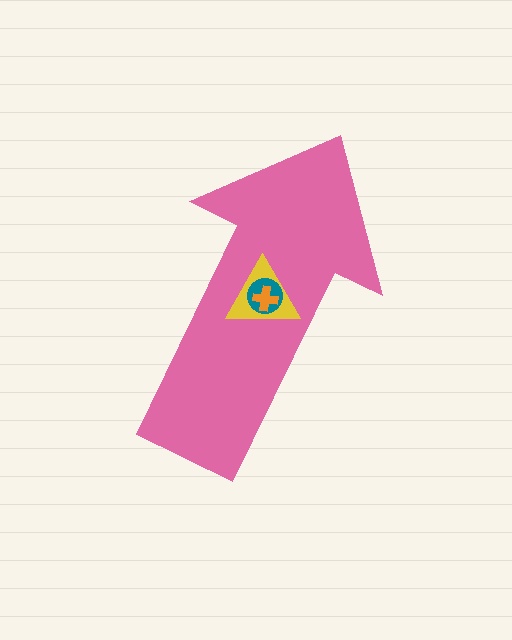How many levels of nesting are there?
4.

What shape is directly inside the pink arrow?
The yellow triangle.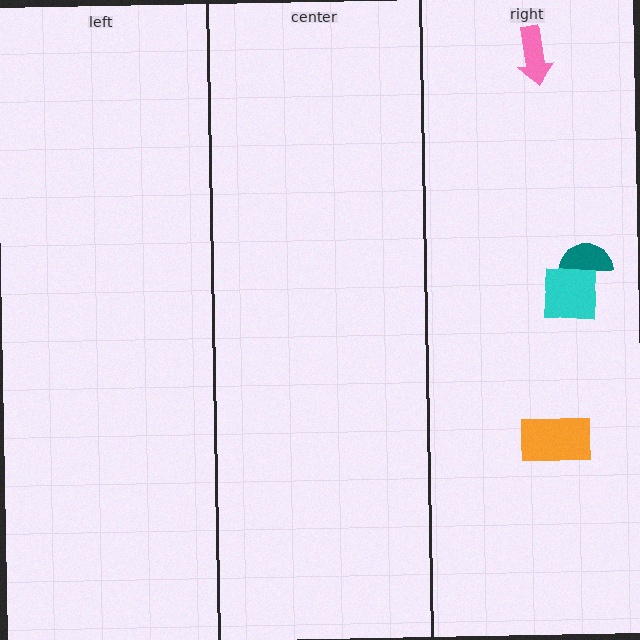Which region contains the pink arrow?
The right region.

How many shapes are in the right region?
4.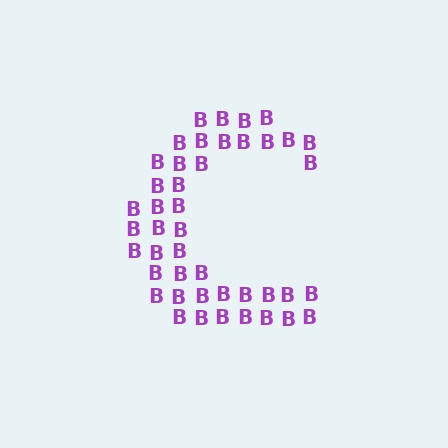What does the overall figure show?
The overall figure shows the letter C.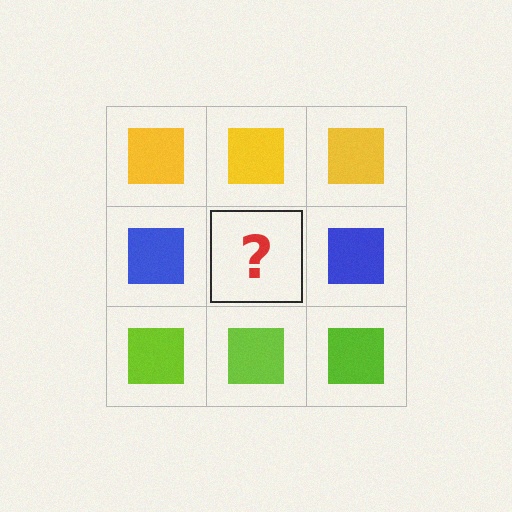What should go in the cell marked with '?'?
The missing cell should contain a blue square.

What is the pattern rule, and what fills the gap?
The rule is that each row has a consistent color. The gap should be filled with a blue square.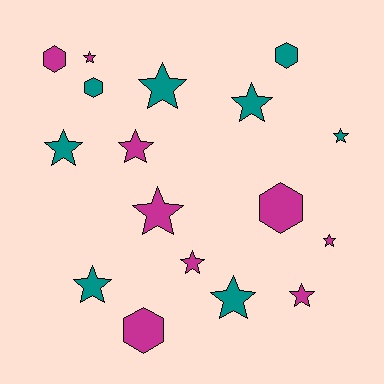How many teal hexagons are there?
There are 2 teal hexagons.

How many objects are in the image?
There are 17 objects.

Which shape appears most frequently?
Star, with 12 objects.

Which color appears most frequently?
Magenta, with 9 objects.